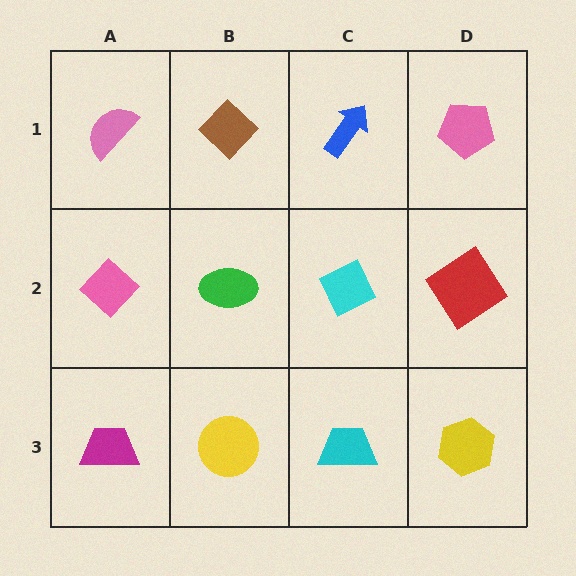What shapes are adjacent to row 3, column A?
A pink diamond (row 2, column A), a yellow circle (row 3, column B).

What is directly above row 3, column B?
A green ellipse.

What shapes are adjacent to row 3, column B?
A green ellipse (row 2, column B), a magenta trapezoid (row 3, column A), a cyan trapezoid (row 3, column C).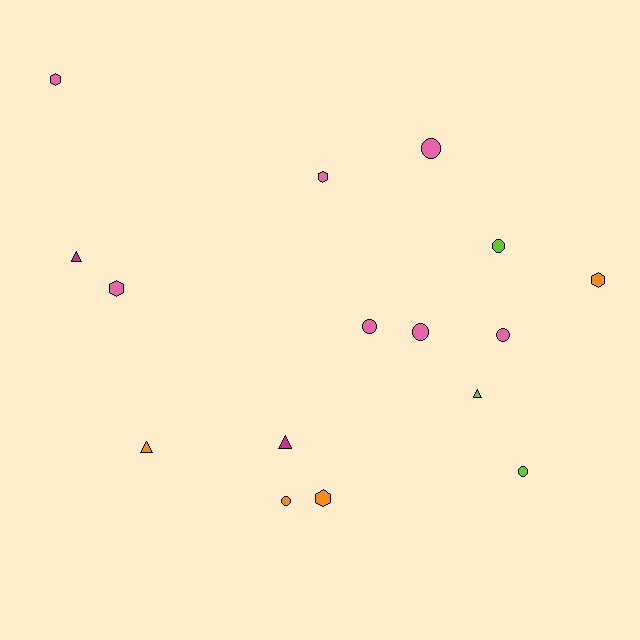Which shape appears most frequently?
Circle, with 7 objects.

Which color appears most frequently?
Pink, with 7 objects.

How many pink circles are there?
There are 4 pink circles.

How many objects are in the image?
There are 16 objects.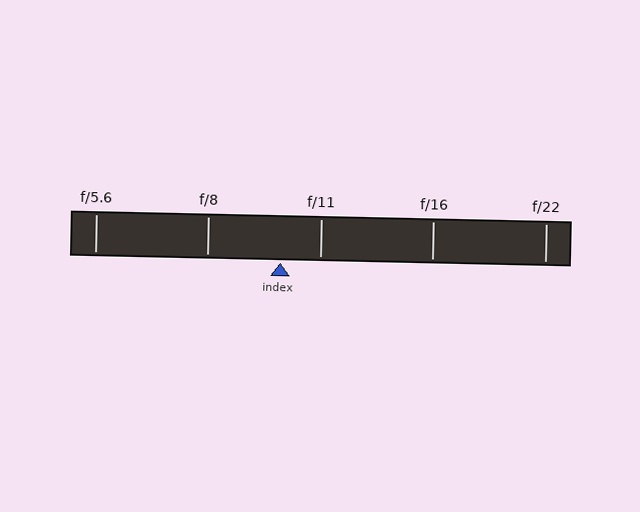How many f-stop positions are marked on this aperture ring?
There are 5 f-stop positions marked.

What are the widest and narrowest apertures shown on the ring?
The widest aperture shown is f/5.6 and the narrowest is f/22.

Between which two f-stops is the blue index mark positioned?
The index mark is between f/8 and f/11.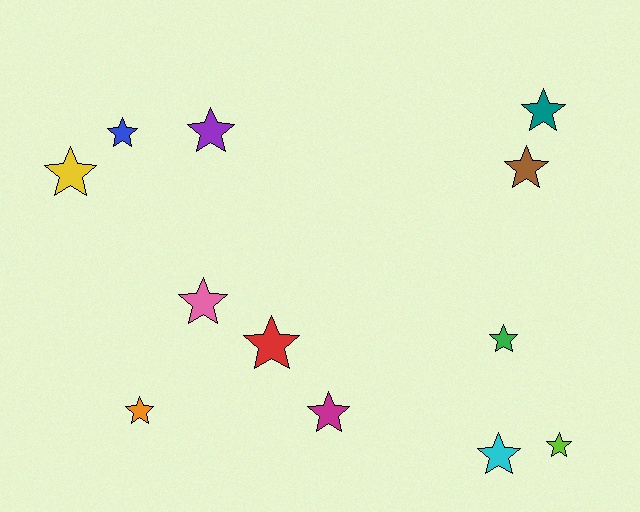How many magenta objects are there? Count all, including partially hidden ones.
There is 1 magenta object.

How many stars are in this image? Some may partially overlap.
There are 12 stars.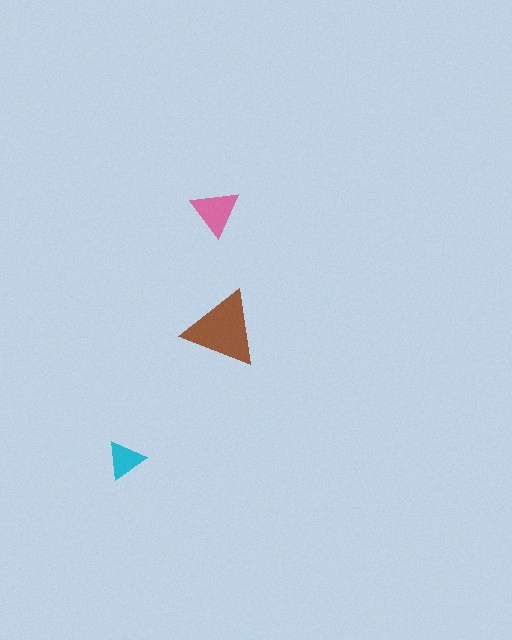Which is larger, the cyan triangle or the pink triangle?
The pink one.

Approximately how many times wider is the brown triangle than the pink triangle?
About 1.5 times wider.